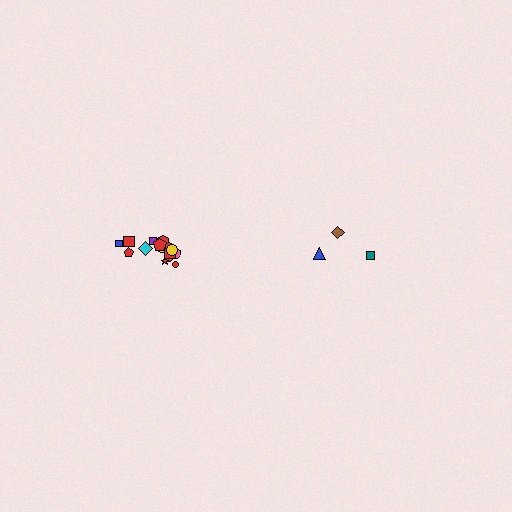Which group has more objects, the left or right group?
The left group.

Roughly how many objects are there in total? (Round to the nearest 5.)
Roughly 20 objects in total.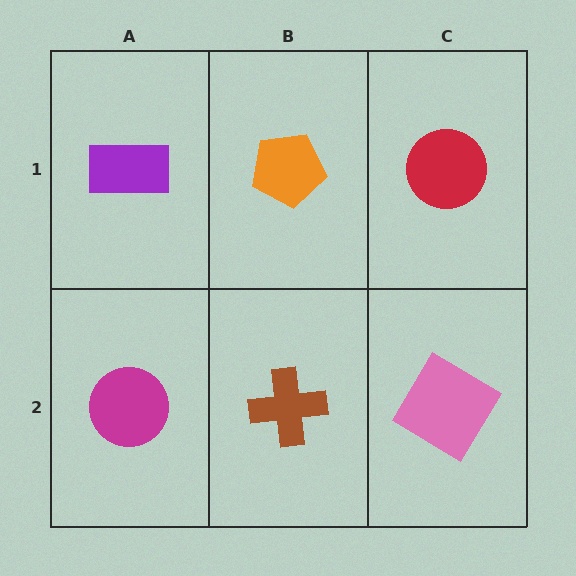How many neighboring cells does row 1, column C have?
2.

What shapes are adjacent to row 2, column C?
A red circle (row 1, column C), a brown cross (row 2, column B).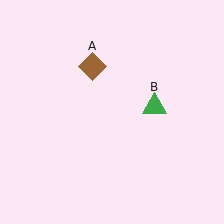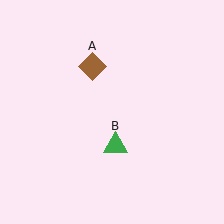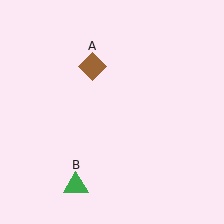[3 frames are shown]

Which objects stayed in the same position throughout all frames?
Brown diamond (object A) remained stationary.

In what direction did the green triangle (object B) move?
The green triangle (object B) moved down and to the left.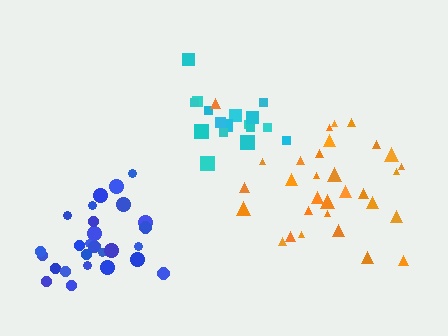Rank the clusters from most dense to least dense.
blue, cyan, orange.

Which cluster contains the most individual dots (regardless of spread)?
Orange (32).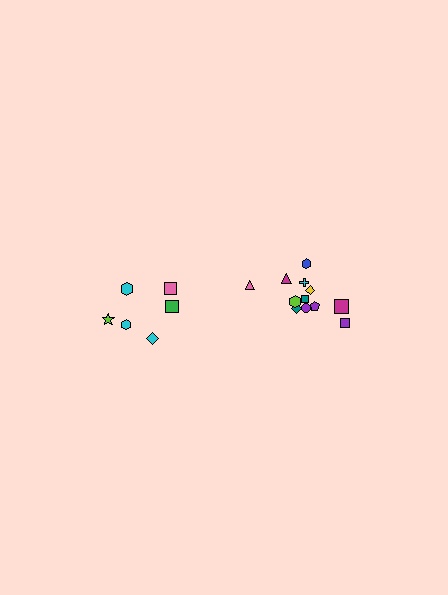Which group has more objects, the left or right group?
The right group.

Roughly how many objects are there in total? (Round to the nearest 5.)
Roughly 20 objects in total.